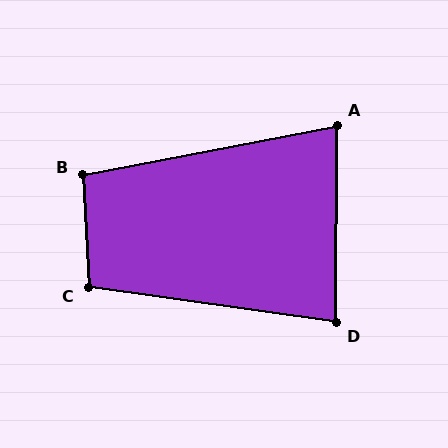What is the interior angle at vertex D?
Approximately 82 degrees (acute).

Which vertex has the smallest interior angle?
A, at approximately 79 degrees.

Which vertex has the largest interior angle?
C, at approximately 101 degrees.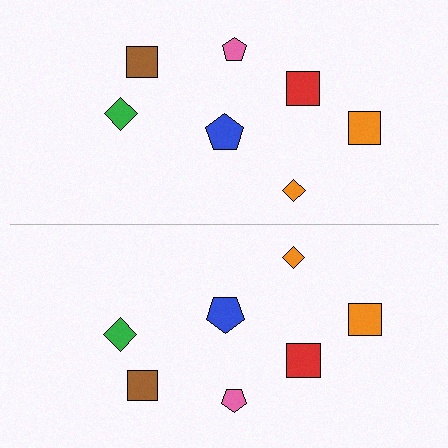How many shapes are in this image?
There are 14 shapes in this image.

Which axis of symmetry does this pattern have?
The pattern has a horizontal axis of symmetry running through the center of the image.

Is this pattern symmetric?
Yes, this pattern has bilateral (reflection) symmetry.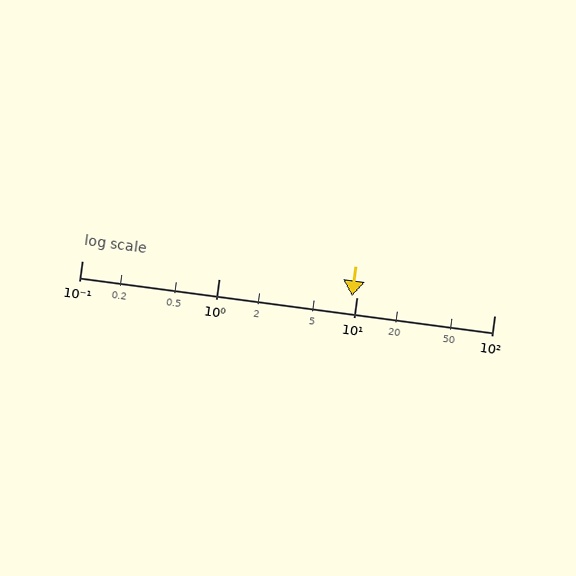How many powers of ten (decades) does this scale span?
The scale spans 3 decades, from 0.1 to 100.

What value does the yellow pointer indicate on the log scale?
The pointer indicates approximately 9.2.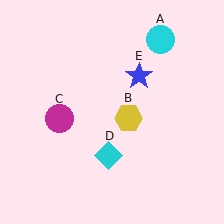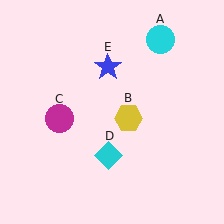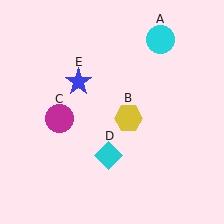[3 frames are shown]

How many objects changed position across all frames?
1 object changed position: blue star (object E).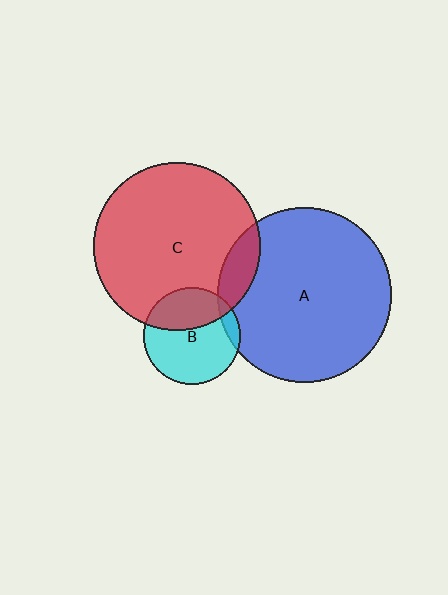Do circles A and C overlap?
Yes.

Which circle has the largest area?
Circle A (blue).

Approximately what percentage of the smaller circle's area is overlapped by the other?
Approximately 10%.